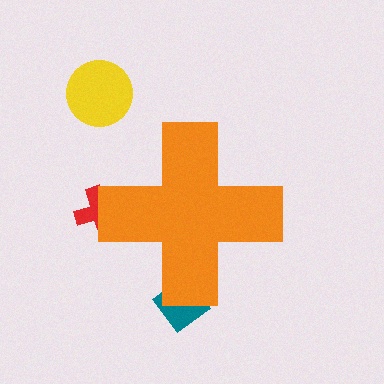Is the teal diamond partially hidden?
Yes, the teal diamond is partially hidden behind the orange cross.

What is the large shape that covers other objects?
An orange cross.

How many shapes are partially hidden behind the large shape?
2 shapes are partially hidden.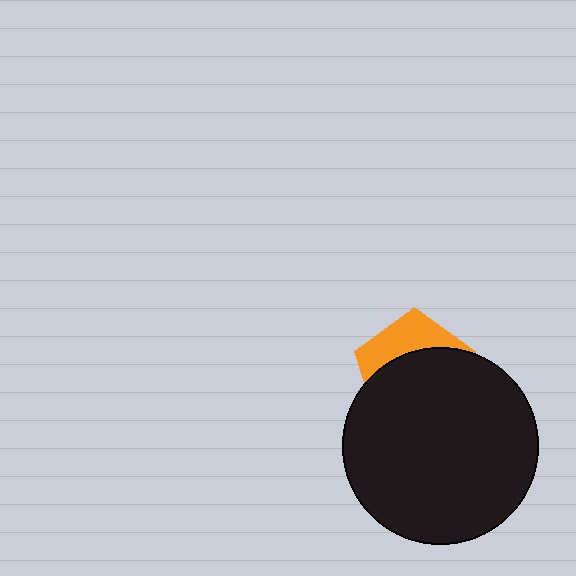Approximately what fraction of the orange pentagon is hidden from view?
Roughly 66% of the orange pentagon is hidden behind the black circle.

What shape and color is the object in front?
The object in front is a black circle.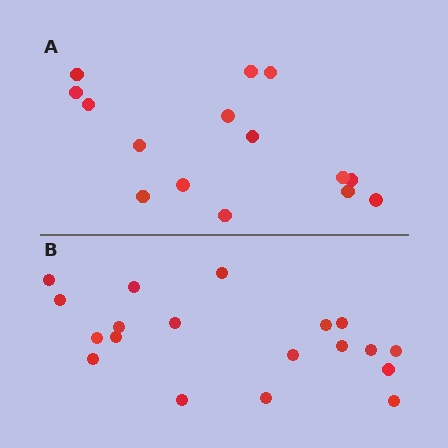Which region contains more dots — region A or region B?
Region B (the bottom region) has more dots.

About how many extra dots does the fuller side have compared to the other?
Region B has about 4 more dots than region A.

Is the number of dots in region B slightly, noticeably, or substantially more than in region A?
Region B has noticeably more, but not dramatically so. The ratio is roughly 1.3 to 1.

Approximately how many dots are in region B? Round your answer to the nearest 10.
About 20 dots. (The exact count is 19, which rounds to 20.)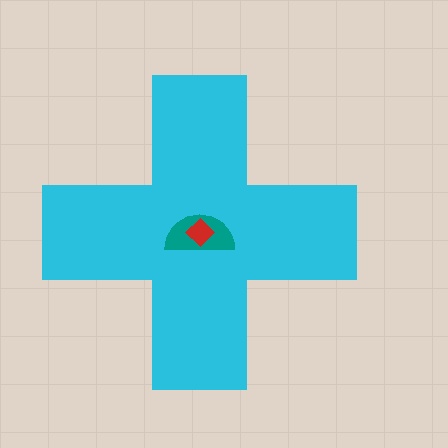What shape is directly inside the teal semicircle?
The red diamond.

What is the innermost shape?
The red diamond.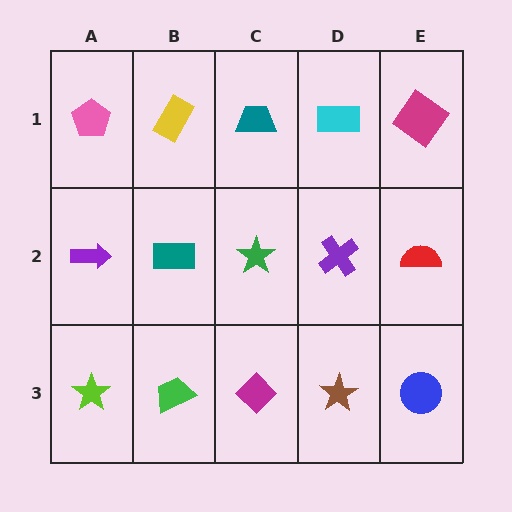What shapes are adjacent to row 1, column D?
A purple cross (row 2, column D), a teal trapezoid (row 1, column C), a magenta diamond (row 1, column E).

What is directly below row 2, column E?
A blue circle.